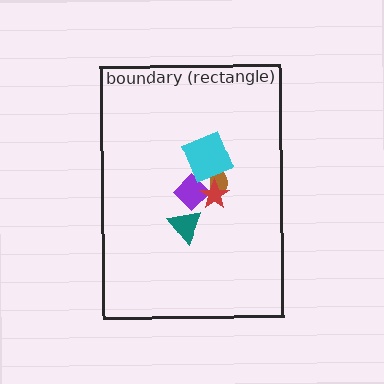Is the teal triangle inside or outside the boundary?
Inside.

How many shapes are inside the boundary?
5 inside, 0 outside.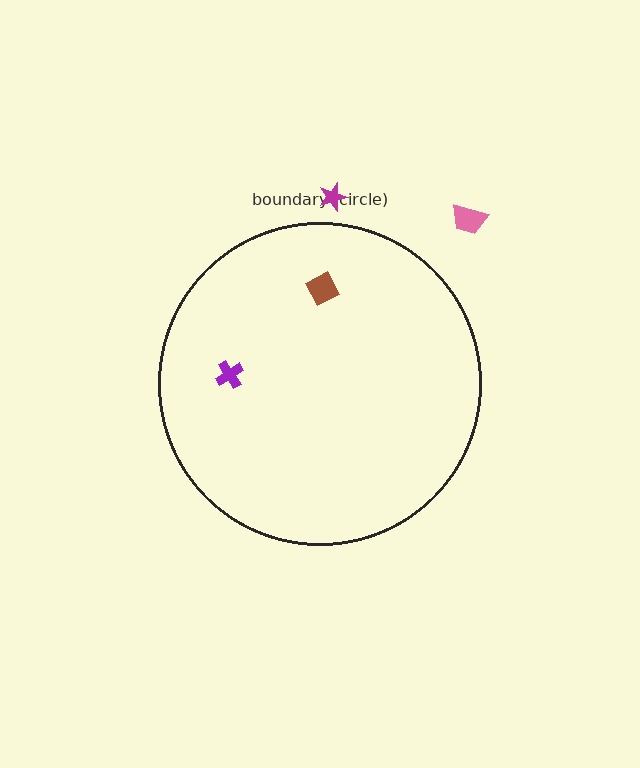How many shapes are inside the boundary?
2 inside, 2 outside.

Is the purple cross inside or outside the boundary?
Inside.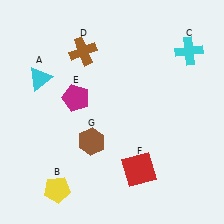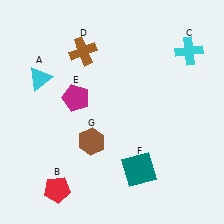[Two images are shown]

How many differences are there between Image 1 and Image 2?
There are 2 differences between the two images.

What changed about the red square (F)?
In Image 1, F is red. In Image 2, it changed to teal.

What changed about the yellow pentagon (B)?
In Image 1, B is yellow. In Image 2, it changed to red.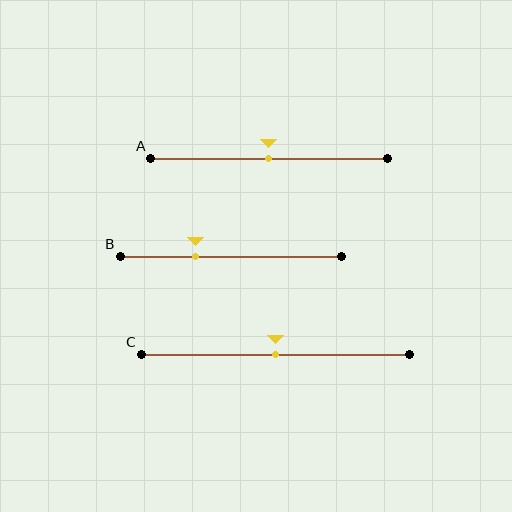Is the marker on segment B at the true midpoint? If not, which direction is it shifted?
No, the marker on segment B is shifted to the left by about 16% of the segment length.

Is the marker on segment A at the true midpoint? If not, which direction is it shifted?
Yes, the marker on segment A is at the true midpoint.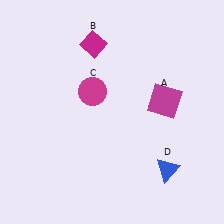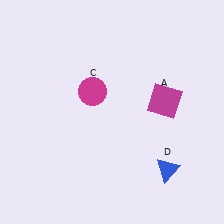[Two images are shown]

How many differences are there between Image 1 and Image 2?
There is 1 difference between the two images.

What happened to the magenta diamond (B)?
The magenta diamond (B) was removed in Image 2. It was in the top-left area of Image 1.